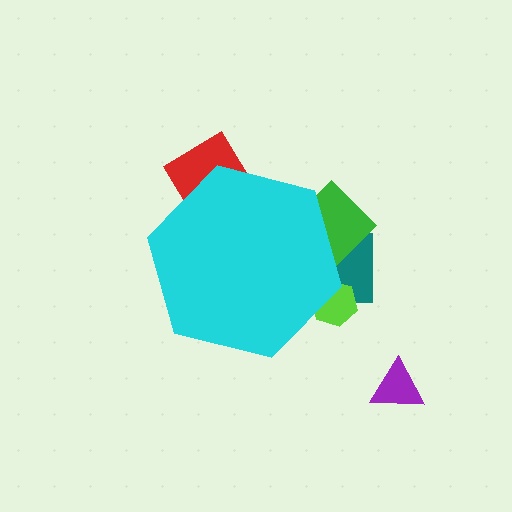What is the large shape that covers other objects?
A cyan hexagon.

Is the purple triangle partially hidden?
No, the purple triangle is fully visible.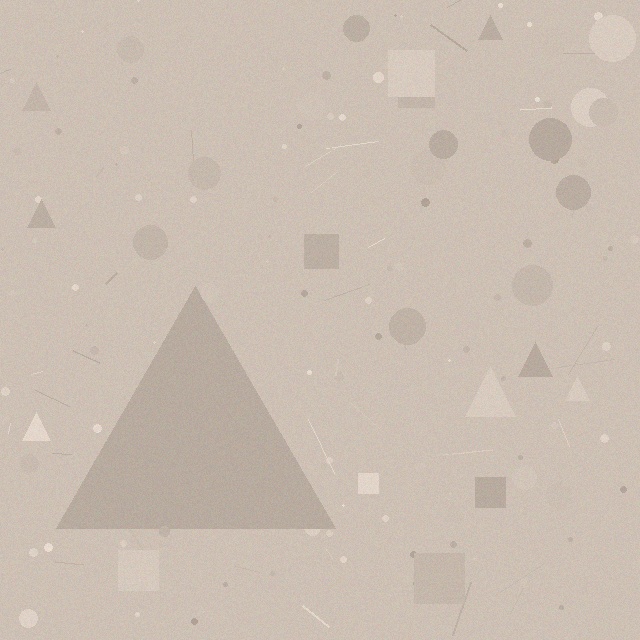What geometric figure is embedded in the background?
A triangle is embedded in the background.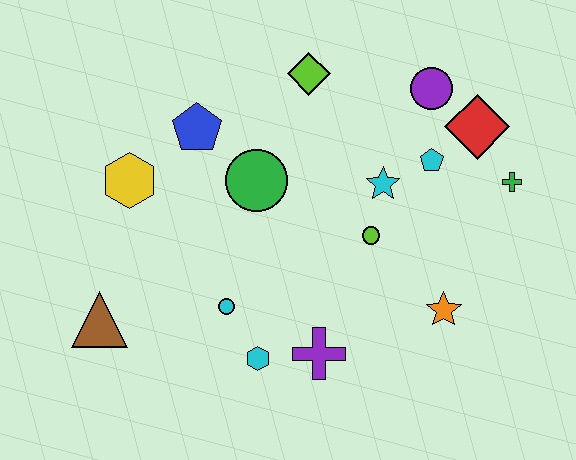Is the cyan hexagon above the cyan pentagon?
No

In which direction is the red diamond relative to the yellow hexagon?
The red diamond is to the right of the yellow hexagon.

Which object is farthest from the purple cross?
The purple circle is farthest from the purple cross.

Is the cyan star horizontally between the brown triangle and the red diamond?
Yes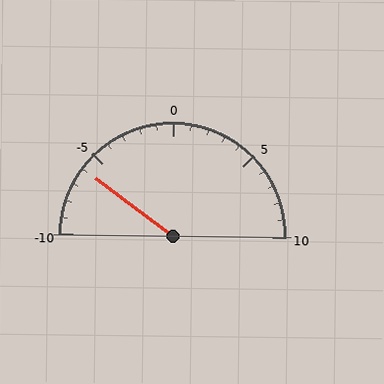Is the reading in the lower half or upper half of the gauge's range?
The reading is in the lower half of the range (-10 to 10).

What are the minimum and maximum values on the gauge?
The gauge ranges from -10 to 10.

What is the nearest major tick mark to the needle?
The nearest major tick mark is -5.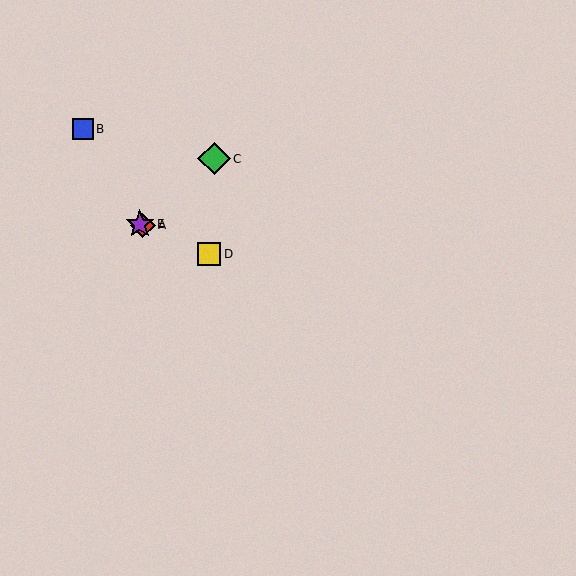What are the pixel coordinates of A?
Object A is at (143, 225).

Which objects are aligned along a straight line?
Objects A, D, E are aligned along a straight line.